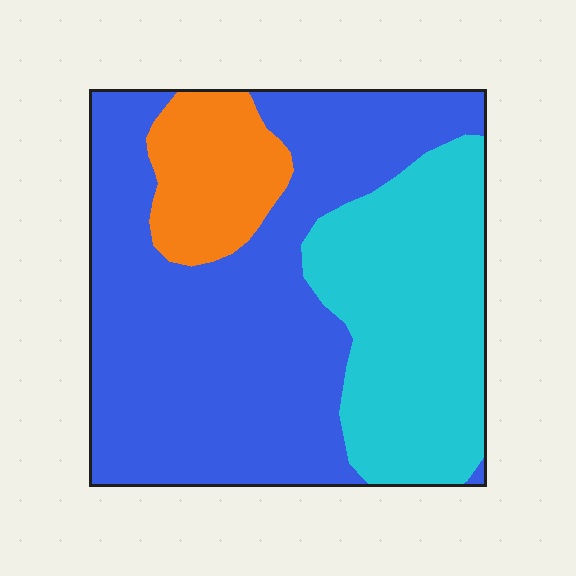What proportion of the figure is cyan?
Cyan takes up about one third (1/3) of the figure.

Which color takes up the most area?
Blue, at roughly 55%.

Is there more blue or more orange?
Blue.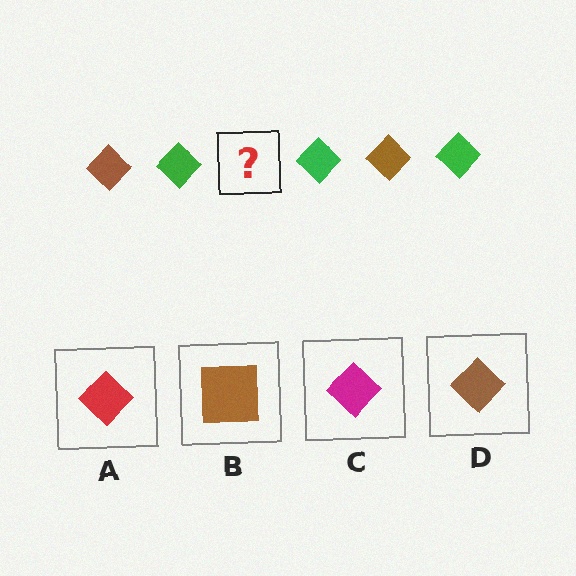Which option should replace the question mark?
Option D.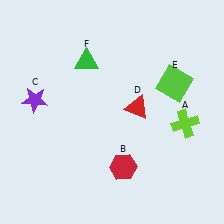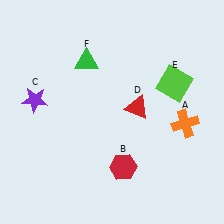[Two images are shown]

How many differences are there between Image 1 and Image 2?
There is 1 difference between the two images.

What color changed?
The cross (A) changed from lime in Image 1 to orange in Image 2.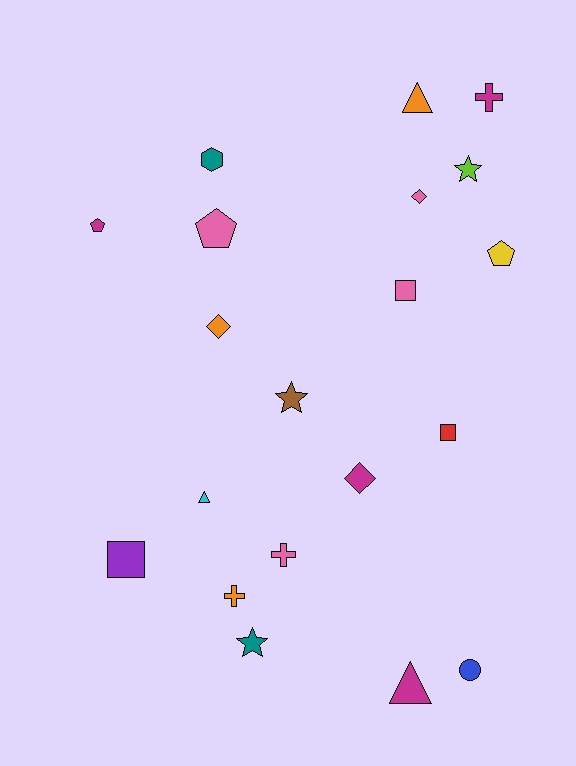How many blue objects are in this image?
There is 1 blue object.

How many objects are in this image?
There are 20 objects.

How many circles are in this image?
There is 1 circle.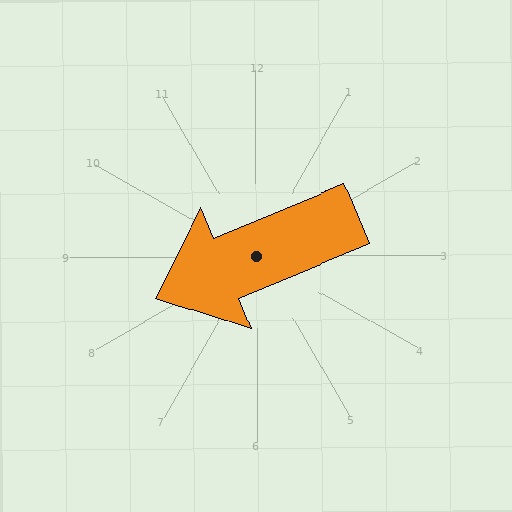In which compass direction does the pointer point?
West.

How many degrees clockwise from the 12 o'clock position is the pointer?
Approximately 248 degrees.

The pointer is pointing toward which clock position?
Roughly 8 o'clock.